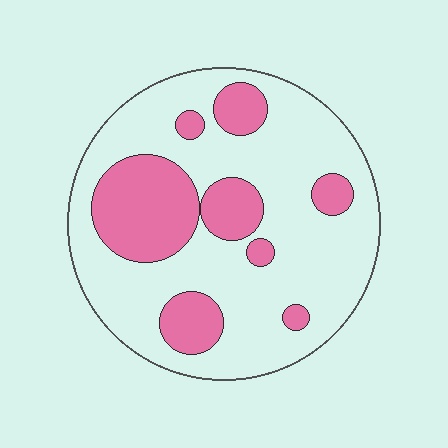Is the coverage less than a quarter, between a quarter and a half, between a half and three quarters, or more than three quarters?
Between a quarter and a half.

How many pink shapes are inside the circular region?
8.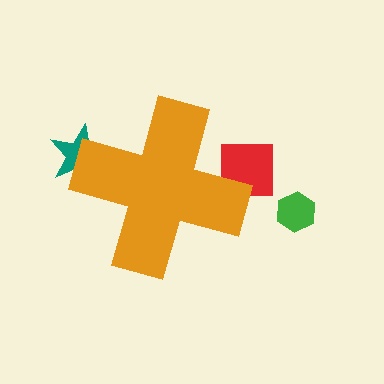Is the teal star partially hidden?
Yes, the teal star is partially hidden behind the orange cross.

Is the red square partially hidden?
Yes, the red square is partially hidden behind the orange cross.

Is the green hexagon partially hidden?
No, the green hexagon is fully visible.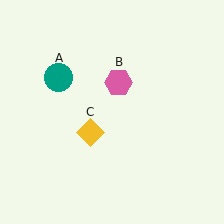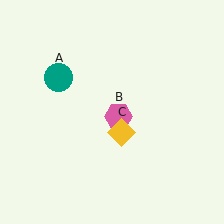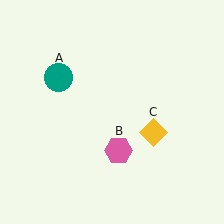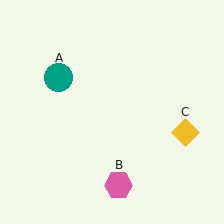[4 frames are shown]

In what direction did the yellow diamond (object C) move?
The yellow diamond (object C) moved right.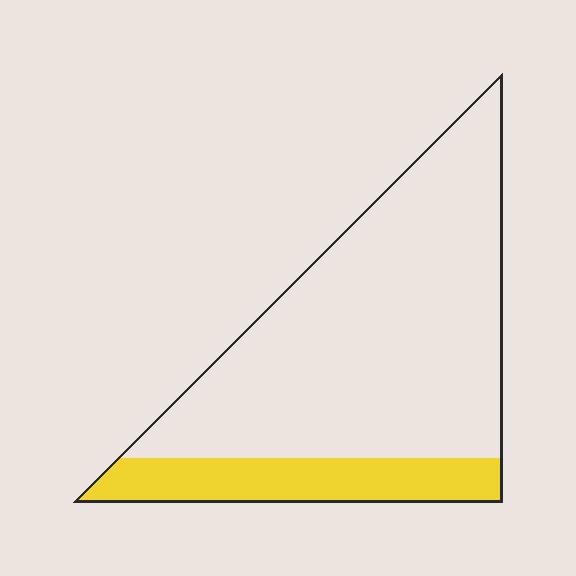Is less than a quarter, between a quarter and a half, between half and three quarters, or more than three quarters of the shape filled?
Less than a quarter.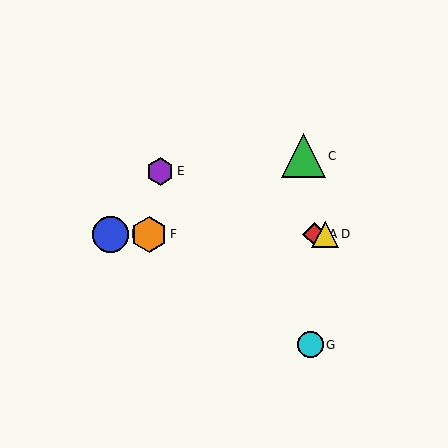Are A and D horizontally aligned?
Yes, both are at y≈234.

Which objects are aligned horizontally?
Objects A, B, D, F are aligned horizontally.